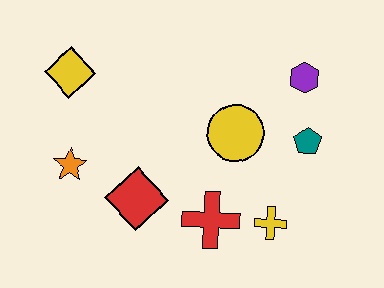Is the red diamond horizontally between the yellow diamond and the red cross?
Yes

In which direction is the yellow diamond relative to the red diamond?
The yellow diamond is above the red diamond.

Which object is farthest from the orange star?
The purple hexagon is farthest from the orange star.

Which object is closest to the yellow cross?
The red cross is closest to the yellow cross.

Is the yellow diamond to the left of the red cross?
Yes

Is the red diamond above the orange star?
No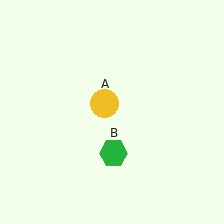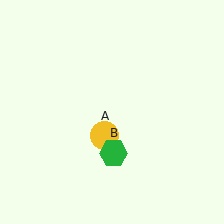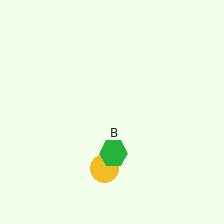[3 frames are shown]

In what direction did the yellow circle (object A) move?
The yellow circle (object A) moved down.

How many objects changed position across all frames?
1 object changed position: yellow circle (object A).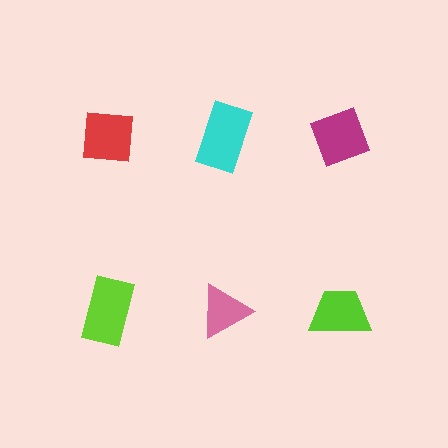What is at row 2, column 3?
A lime trapezoid.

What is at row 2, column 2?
A pink triangle.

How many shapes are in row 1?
3 shapes.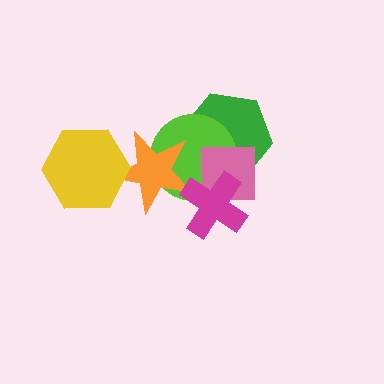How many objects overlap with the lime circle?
4 objects overlap with the lime circle.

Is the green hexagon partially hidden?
Yes, it is partially covered by another shape.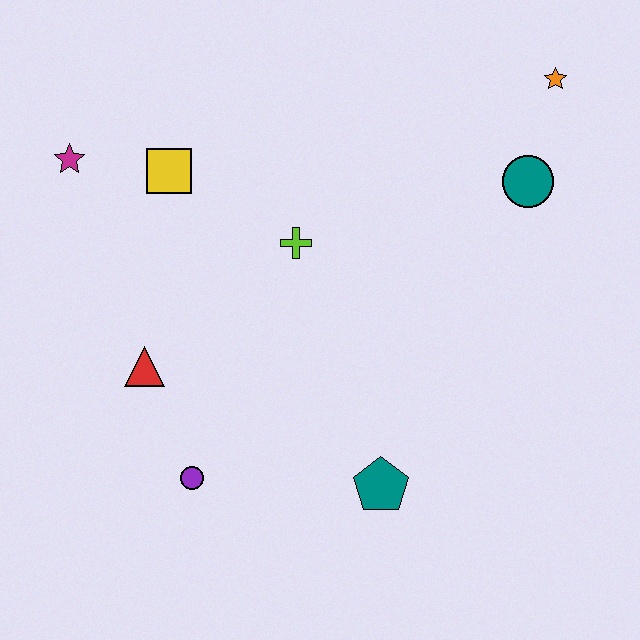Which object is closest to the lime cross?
The yellow square is closest to the lime cross.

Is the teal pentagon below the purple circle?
Yes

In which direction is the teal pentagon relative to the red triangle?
The teal pentagon is to the right of the red triangle.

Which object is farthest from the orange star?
The purple circle is farthest from the orange star.